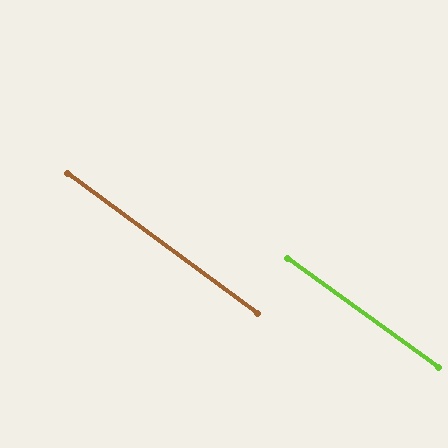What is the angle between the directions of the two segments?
Approximately 1 degree.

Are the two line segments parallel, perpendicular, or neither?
Parallel — their directions differ by only 0.5°.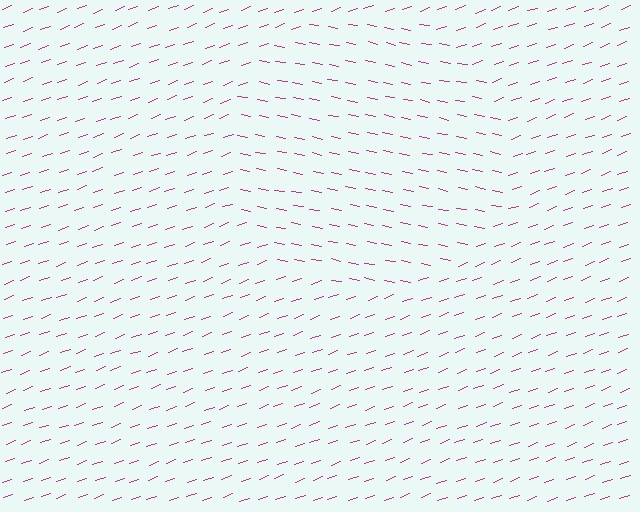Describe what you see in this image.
The image is filled with small magenta line segments. A circle region in the image has lines oriented differently from the surrounding lines, creating a visible texture boundary.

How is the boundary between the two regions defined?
The boundary is defined purely by a change in line orientation (approximately 31 degrees difference). All lines are the same color and thickness.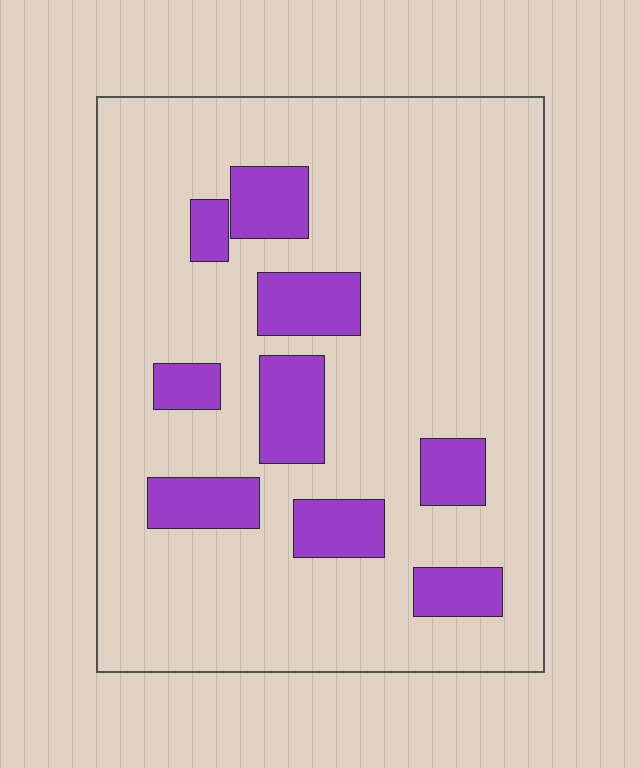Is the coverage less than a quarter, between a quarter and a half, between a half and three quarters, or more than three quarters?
Less than a quarter.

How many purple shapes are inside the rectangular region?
9.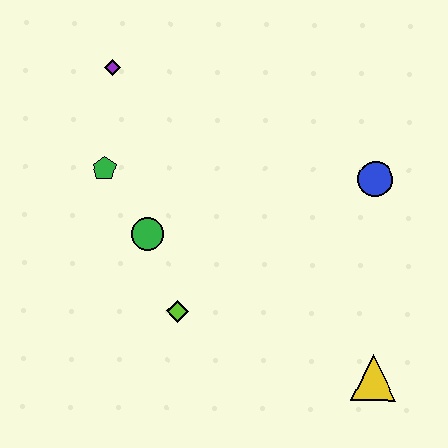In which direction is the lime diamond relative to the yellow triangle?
The lime diamond is to the left of the yellow triangle.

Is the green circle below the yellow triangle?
No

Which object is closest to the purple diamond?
The green pentagon is closest to the purple diamond.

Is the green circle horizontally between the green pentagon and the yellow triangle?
Yes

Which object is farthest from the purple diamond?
The yellow triangle is farthest from the purple diamond.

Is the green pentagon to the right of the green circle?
No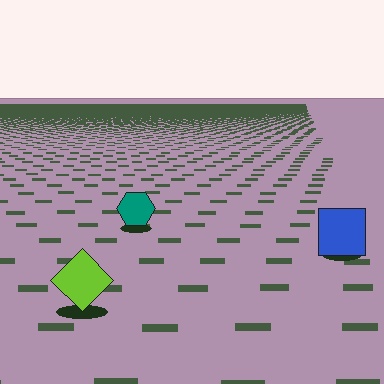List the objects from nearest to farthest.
From nearest to farthest: the lime diamond, the blue square, the teal hexagon.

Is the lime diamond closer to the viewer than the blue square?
Yes. The lime diamond is closer — you can tell from the texture gradient: the ground texture is coarser near it.